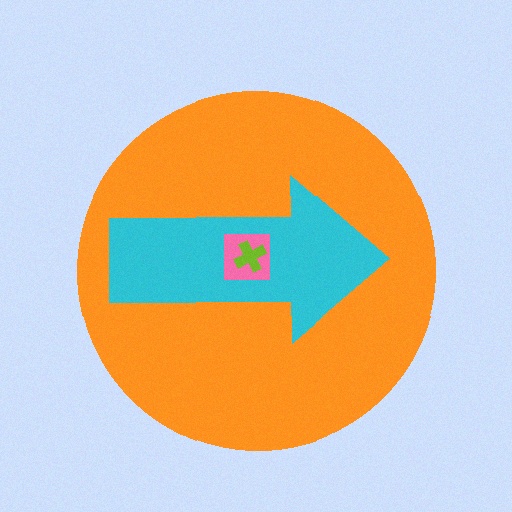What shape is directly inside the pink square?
The lime cross.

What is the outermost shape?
The orange circle.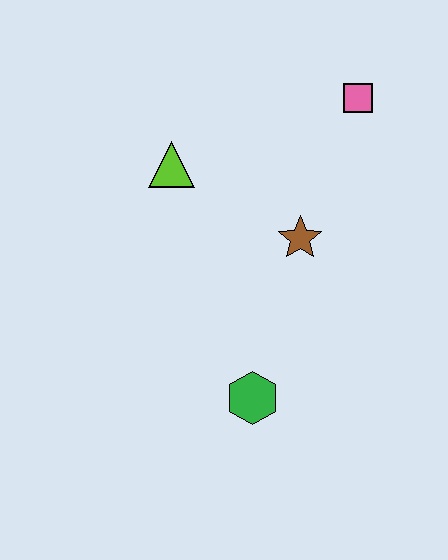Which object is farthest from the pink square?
The green hexagon is farthest from the pink square.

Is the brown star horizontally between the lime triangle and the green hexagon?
No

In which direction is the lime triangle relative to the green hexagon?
The lime triangle is above the green hexagon.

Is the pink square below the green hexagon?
No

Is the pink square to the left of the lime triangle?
No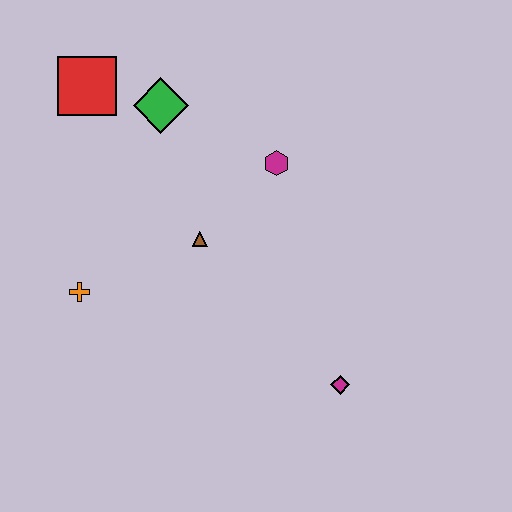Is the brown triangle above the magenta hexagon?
No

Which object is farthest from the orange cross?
The magenta diamond is farthest from the orange cross.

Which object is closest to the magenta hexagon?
The brown triangle is closest to the magenta hexagon.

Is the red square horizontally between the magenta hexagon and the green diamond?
No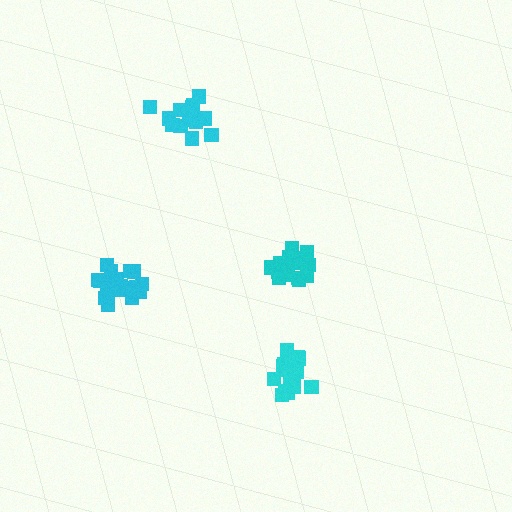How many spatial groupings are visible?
There are 4 spatial groupings.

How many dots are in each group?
Group 1: 18 dots, Group 2: 15 dots, Group 3: 20 dots, Group 4: 20 dots (73 total).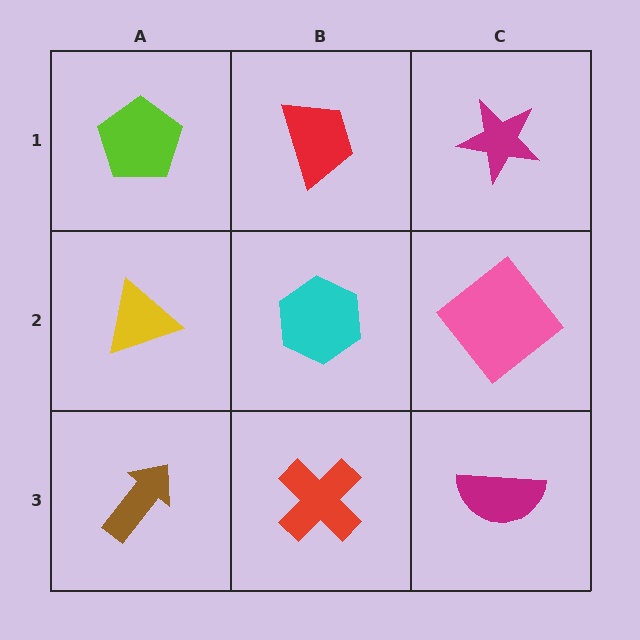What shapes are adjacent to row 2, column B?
A red trapezoid (row 1, column B), a red cross (row 3, column B), a yellow triangle (row 2, column A), a pink diamond (row 2, column C).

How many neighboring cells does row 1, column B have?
3.